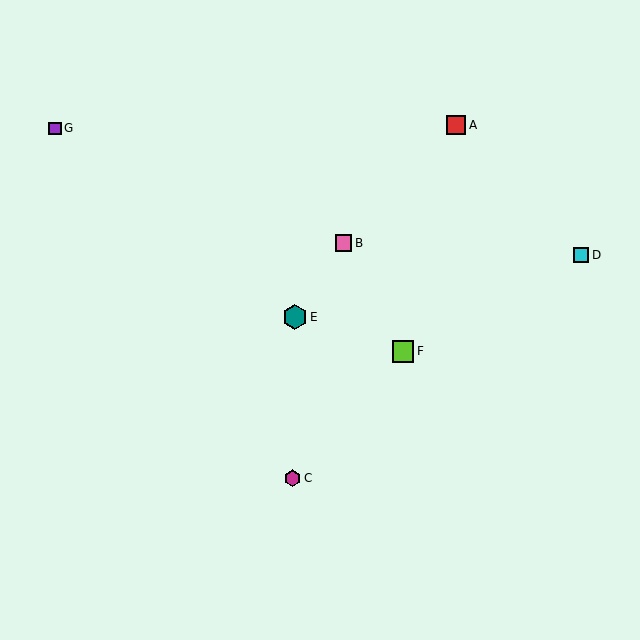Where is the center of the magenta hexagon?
The center of the magenta hexagon is at (293, 478).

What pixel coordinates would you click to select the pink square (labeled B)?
Click at (344, 243) to select the pink square B.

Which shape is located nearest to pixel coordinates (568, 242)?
The cyan square (labeled D) at (581, 255) is nearest to that location.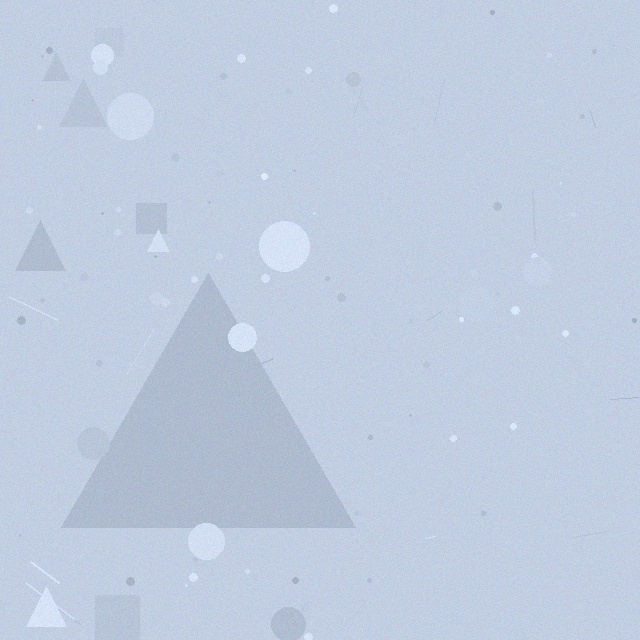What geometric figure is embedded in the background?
A triangle is embedded in the background.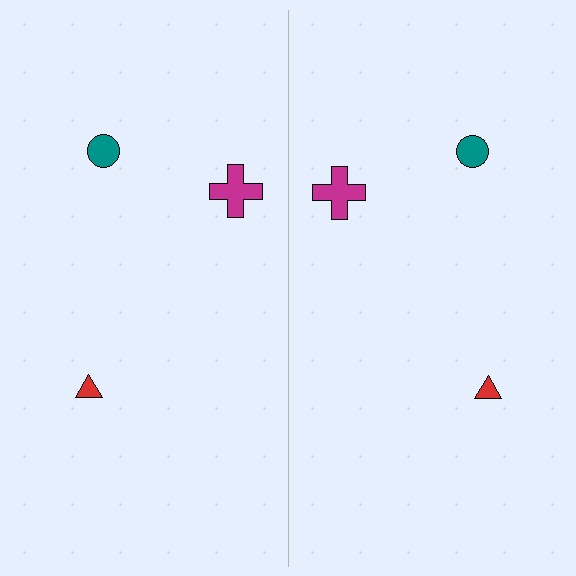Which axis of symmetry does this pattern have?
The pattern has a vertical axis of symmetry running through the center of the image.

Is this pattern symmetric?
Yes, this pattern has bilateral (reflection) symmetry.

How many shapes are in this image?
There are 6 shapes in this image.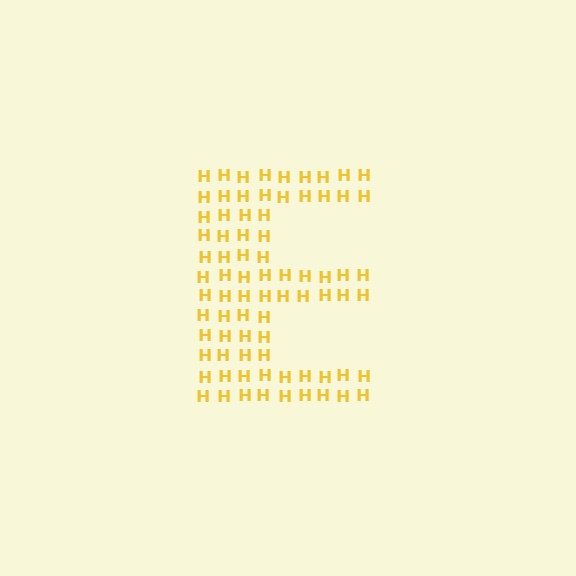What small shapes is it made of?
It is made of small letter H's.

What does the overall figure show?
The overall figure shows the letter E.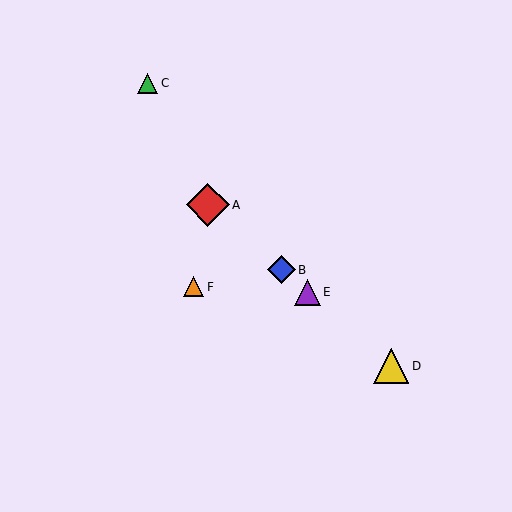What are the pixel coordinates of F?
Object F is at (194, 287).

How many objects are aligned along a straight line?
4 objects (A, B, D, E) are aligned along a straight line.